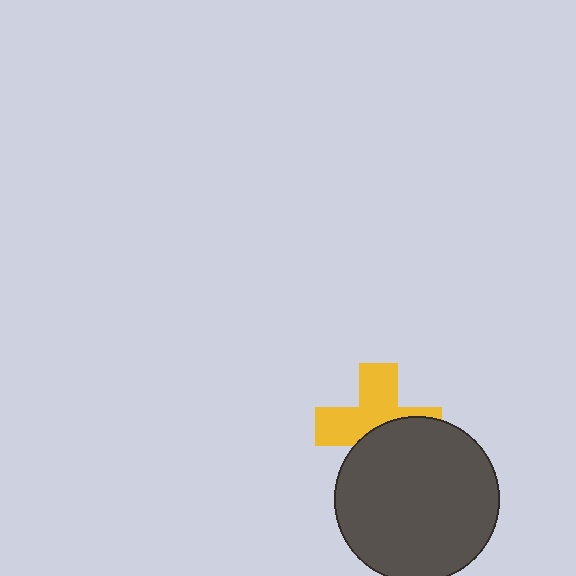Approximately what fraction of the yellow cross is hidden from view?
Roughly 45% of the yellow cross is hidden behind the dark gray circle.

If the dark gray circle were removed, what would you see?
You would see the complete yellow cross.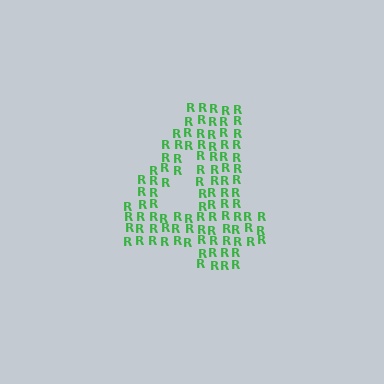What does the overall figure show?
The overall figure shows the digit 4.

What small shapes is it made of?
It is made of small letter R's.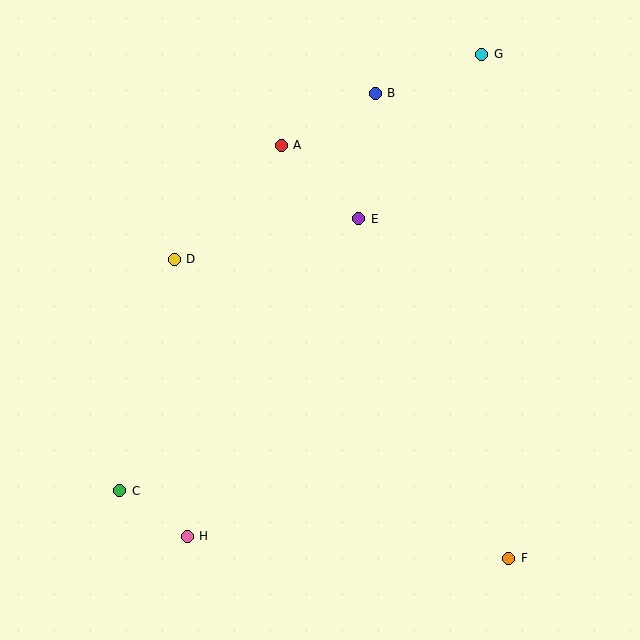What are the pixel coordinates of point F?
Point F is at (509, 558).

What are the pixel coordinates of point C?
Point C is at (120, 491).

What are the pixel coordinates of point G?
Point G is at (482, 54).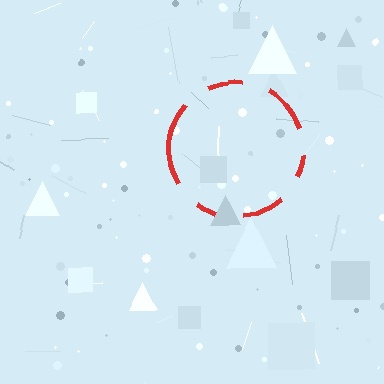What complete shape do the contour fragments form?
The contour fragments form a circle.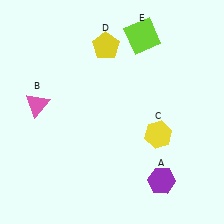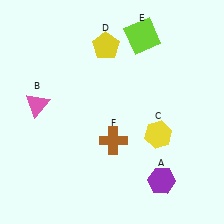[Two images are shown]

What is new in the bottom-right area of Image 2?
A brown cross (F) was added in the bottom-right area of Image 2.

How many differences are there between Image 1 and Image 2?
There is 1 difference between the two images.